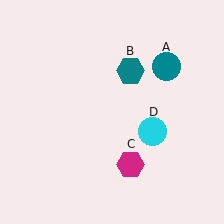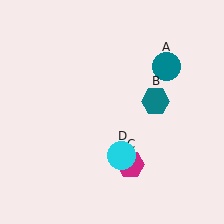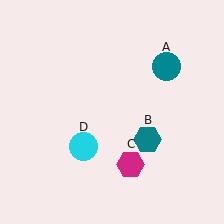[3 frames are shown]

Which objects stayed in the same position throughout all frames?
Teal circle (object A) and magenta hexagon (object C) remained stationary.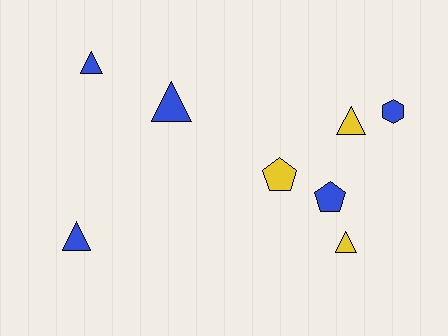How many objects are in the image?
There are 8 objects.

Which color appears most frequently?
Blue, with 5 objects.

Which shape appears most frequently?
Triangle, with 5 objects.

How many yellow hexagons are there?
There are no yellow hexagons.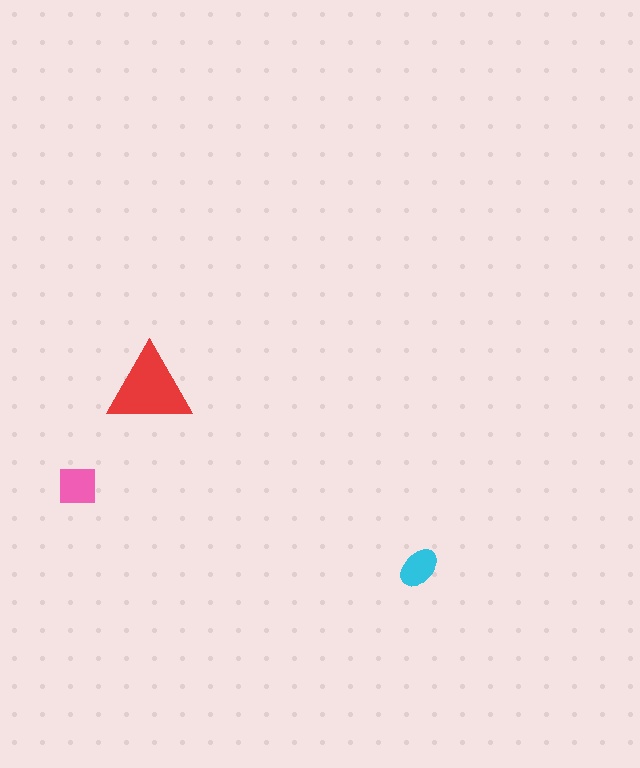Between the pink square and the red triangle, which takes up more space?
The red triangle.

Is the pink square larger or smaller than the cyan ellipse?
Larger.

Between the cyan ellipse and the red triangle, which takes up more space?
The red triangle.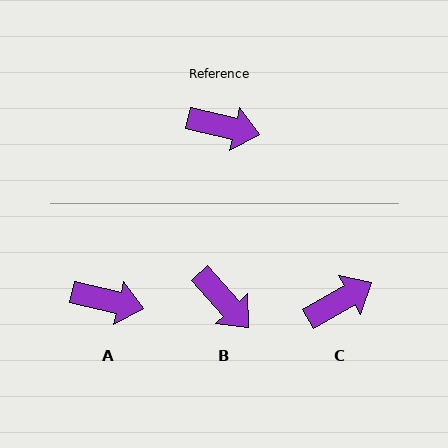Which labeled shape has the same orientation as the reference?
A.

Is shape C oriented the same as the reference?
No, it is off by about 43 degrees.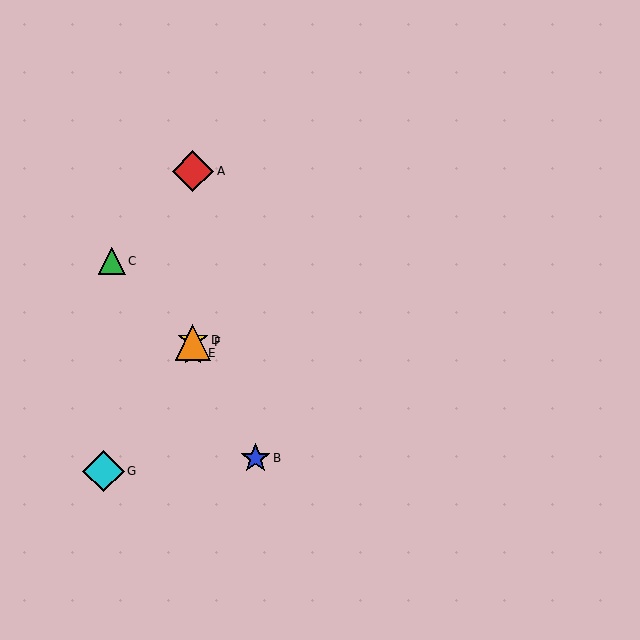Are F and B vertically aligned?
No, F is at x≈193 and B is at x≈255.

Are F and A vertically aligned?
Yes, both are at x≈193.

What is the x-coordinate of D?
Object D is at x≈193.